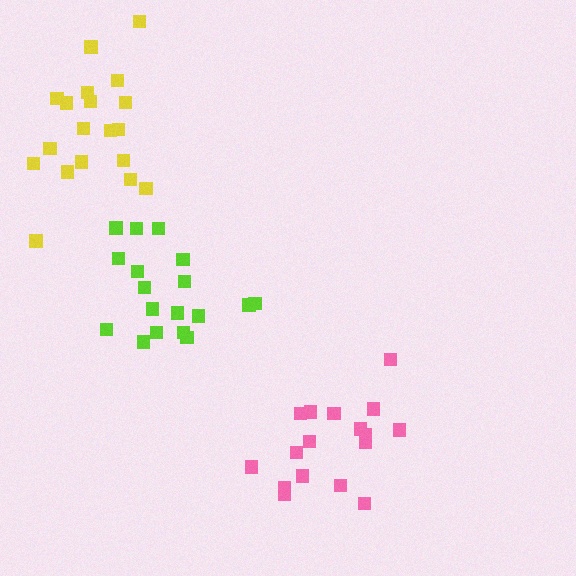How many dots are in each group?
Group 1: 19 dots, Group 2: 17 dots, Group 3: 18 dots (54 total).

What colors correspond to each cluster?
The clusters are colored: yellow, pink, lime.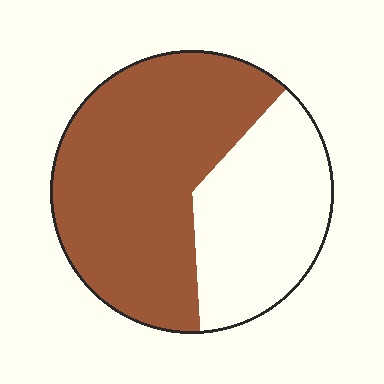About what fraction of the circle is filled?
About five eighths (5/8).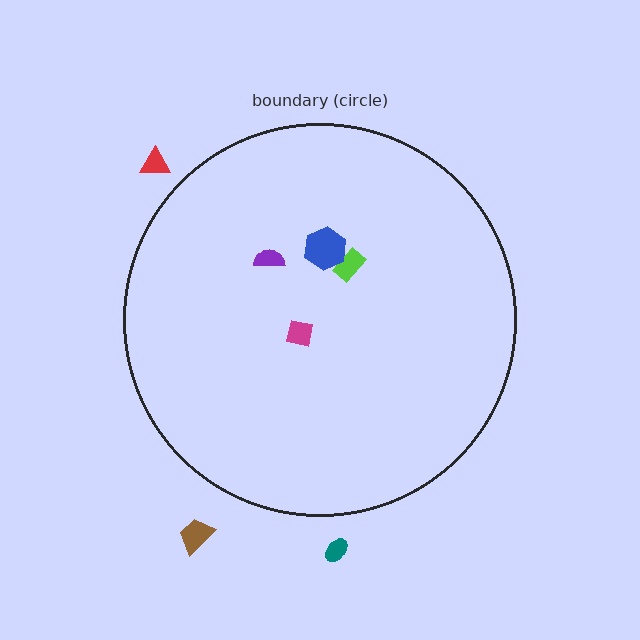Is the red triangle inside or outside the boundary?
Outside.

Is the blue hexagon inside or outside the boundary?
Inside.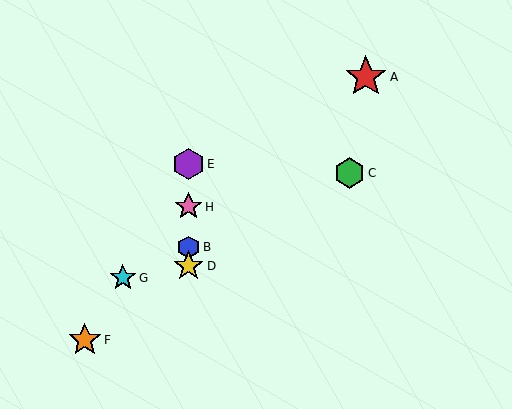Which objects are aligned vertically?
Objects B, D, E, H are aligned vertically.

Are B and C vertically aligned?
No, B is at x≈189 and C is at x≈350.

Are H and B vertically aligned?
Yes, both are at x≈189.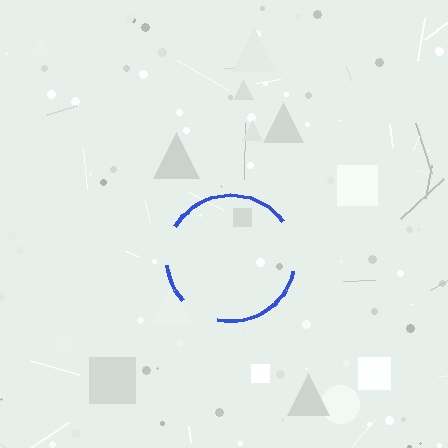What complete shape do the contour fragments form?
The contour fragments form a circle.